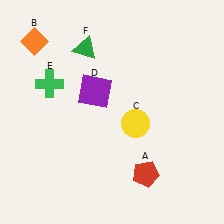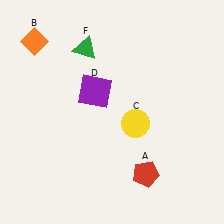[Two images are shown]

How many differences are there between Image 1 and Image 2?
There is 1 difference between the two images.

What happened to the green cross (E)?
The green cross (E) was removed in Image 2. It was in the top-left area of Image 1.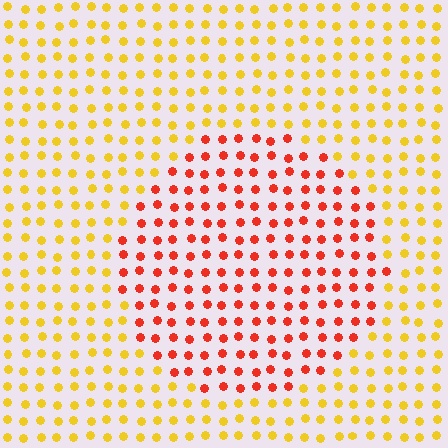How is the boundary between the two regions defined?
The boundary is defined purely by a slight shift in hue (about 47 degrees). Spacing, size, and orientation are identical on both sides.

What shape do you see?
I see a circle.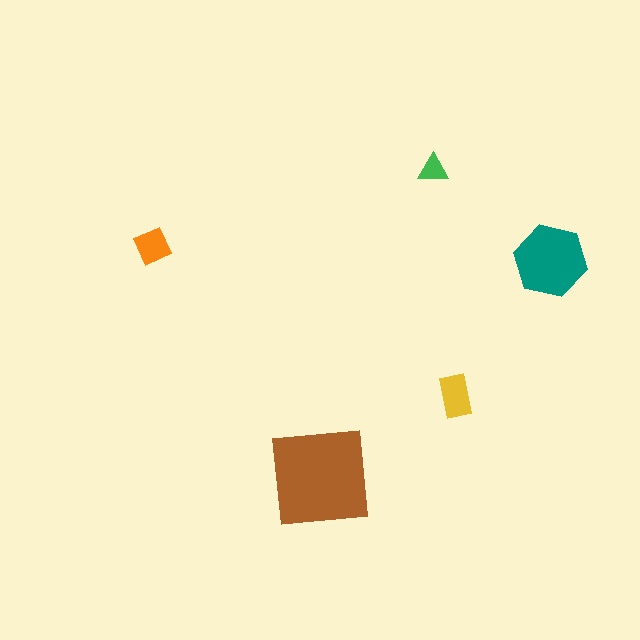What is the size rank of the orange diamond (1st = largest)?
4th.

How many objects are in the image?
There are 5 objects in the image.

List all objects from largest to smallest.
The brown square, the teal hexagon, the yellow rectangle, the orange diamond, the green triangle.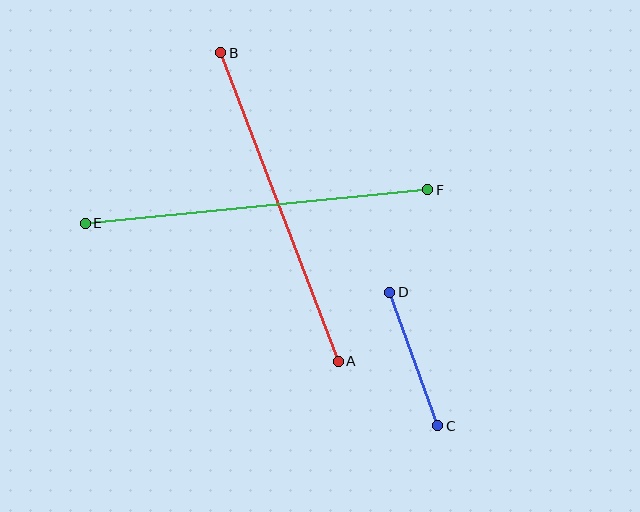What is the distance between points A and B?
The distance is approximately 330 pixels.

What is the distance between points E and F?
The distance is approximately 344 pixels.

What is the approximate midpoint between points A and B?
The midpoint is at approximately (279, 207) pixels.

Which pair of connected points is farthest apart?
Points E and F are farthest apart.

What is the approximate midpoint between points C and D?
The midpoint is at approximately (414, 359) pixels.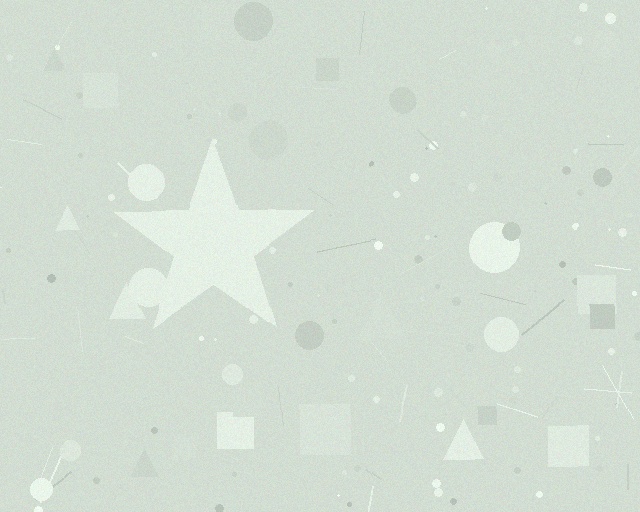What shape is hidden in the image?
A star is hidden in the image.